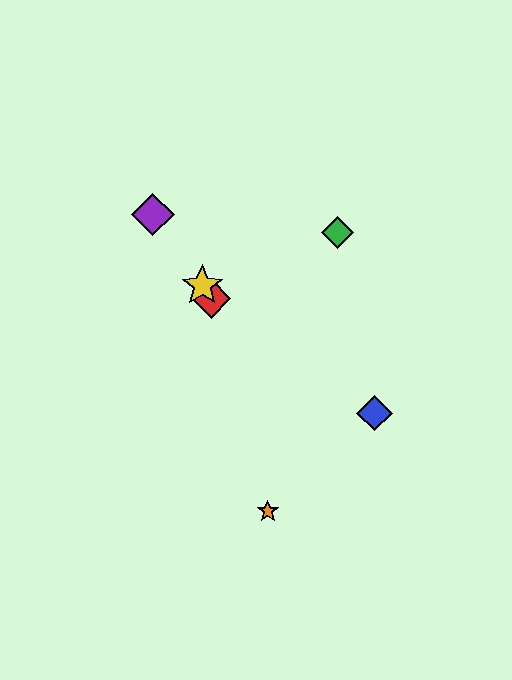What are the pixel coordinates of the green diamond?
The green diamond is at (337, 233).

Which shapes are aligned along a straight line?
The red diamond, the yellow star, the purple diamond are aligned along a straight line.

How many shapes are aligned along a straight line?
3 shapes (the red diamond, the yellow star, the purple diamond) are aligned along a straight line.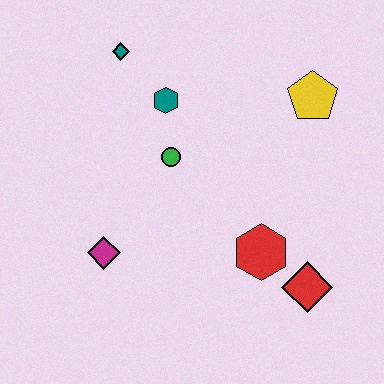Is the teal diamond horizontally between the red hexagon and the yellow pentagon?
No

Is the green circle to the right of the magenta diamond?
Yes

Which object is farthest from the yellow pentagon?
The magenta diamond is farthest from the yellow pentagon.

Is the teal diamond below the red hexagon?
No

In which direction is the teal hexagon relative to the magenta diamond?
The teal hexagon is above the magenta diamond.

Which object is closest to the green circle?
The teal hexagon is closest to the green circle.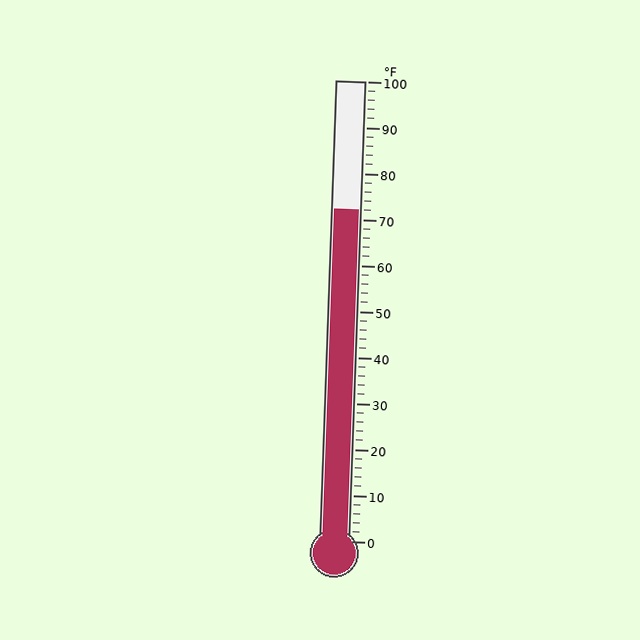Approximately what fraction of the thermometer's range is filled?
The thermometer is filled to approximately 70% of its range.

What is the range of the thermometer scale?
The thermometer scale ranges from 0°F to 100°F.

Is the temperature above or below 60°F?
The temperature is above 60°F.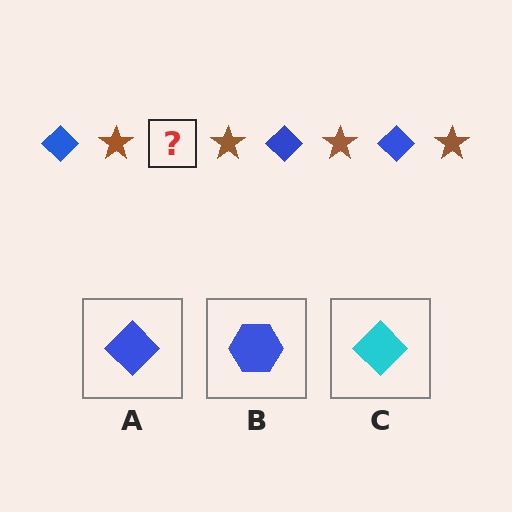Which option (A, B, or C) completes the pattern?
A.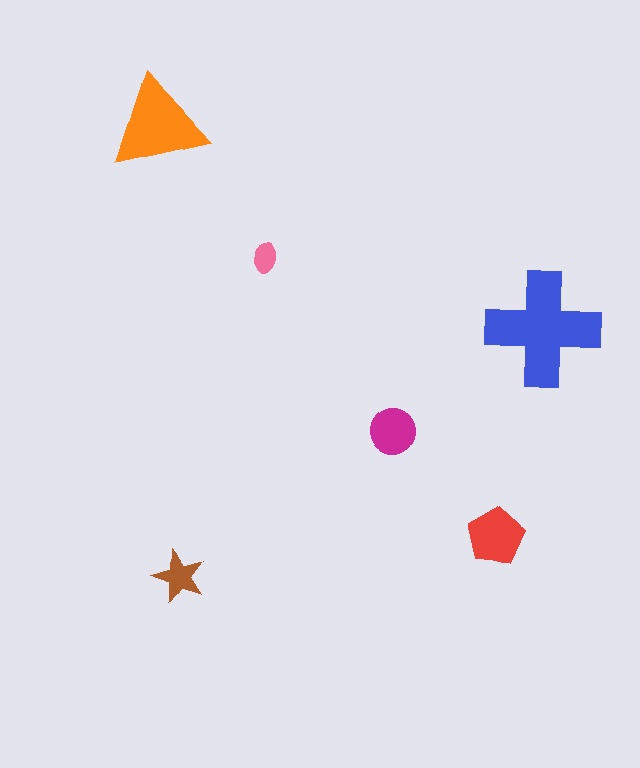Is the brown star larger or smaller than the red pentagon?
Smaller.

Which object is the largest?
The blue cross.